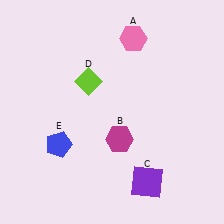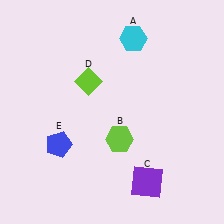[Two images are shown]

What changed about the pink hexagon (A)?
In Image 1, A is pink. In Image 2, it changed to cyan.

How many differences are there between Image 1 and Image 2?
There are 2 differences between the two images.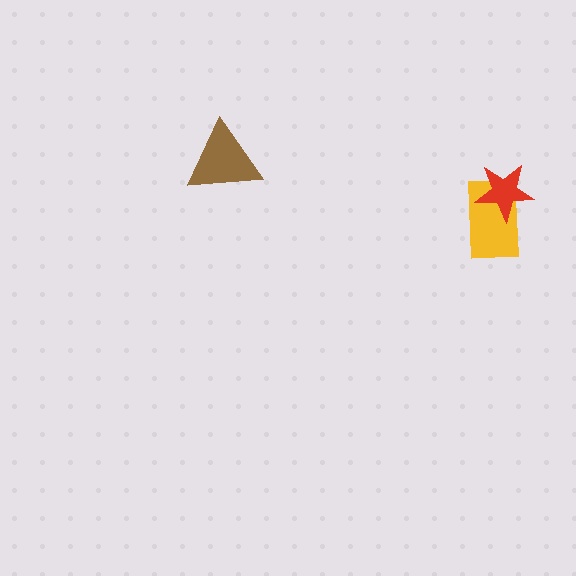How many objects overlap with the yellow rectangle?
1 object overlaps with the yellow rectangle.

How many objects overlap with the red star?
1 object overlaps with the red star.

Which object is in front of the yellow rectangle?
The red star is in front of the yellow rectangle.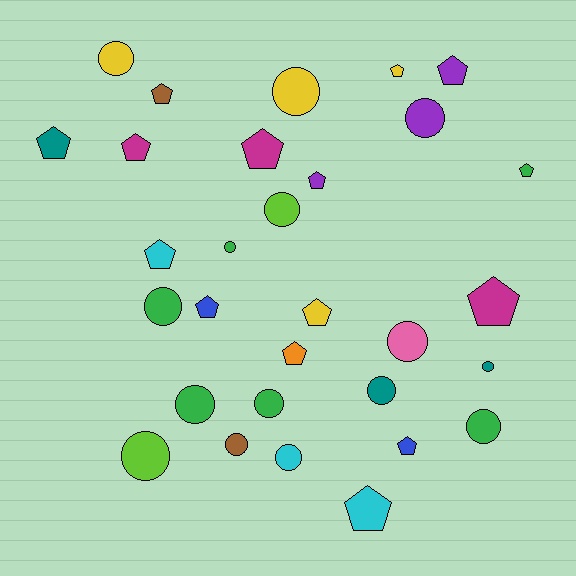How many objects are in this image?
There are 30 objects.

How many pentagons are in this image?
There are 15 pentagons.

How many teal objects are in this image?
There are 3 teal objects.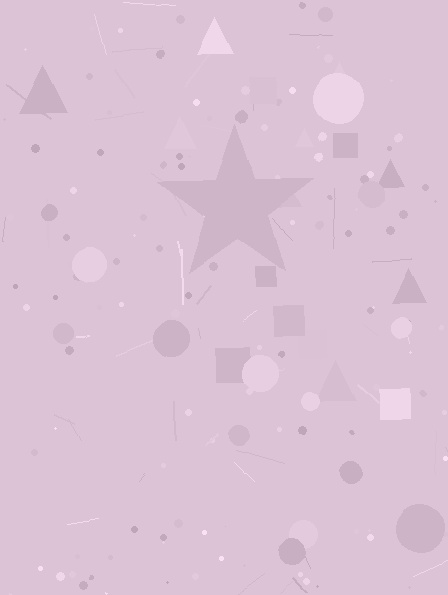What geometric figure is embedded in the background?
A star is embedded in the background.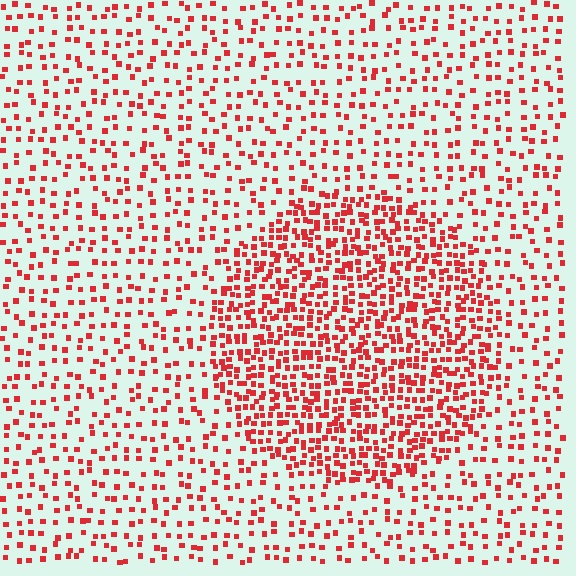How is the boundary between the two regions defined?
The boundary is defined by a change in element density (approximately 2.3x ratio). All elements are the same color, size, and shape.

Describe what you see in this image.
The image contains small red elements arranged at two different densities. A circle-shaped region is visible where the elements are more densely packed than the surrounding area.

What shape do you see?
I see a circle.